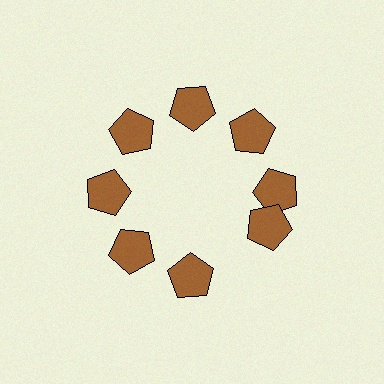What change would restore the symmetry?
The symmetry would be restored by rotating it back into even spacing with its neighbors so that all 8 pentagons sit at equal angles and equal distance from the center.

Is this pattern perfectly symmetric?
No. The 8 brown pentagons are arranged in a ring, but one element near the 4 o'clock position is rotated out of alignment along the ring, breaking the 8-fold rotational symmetry.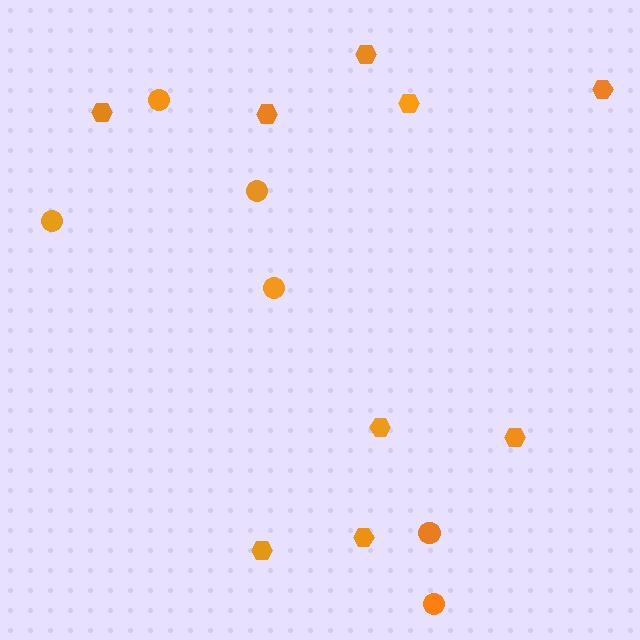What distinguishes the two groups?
There are 2 groups: one group of hexagons (9) and one group of circles (6).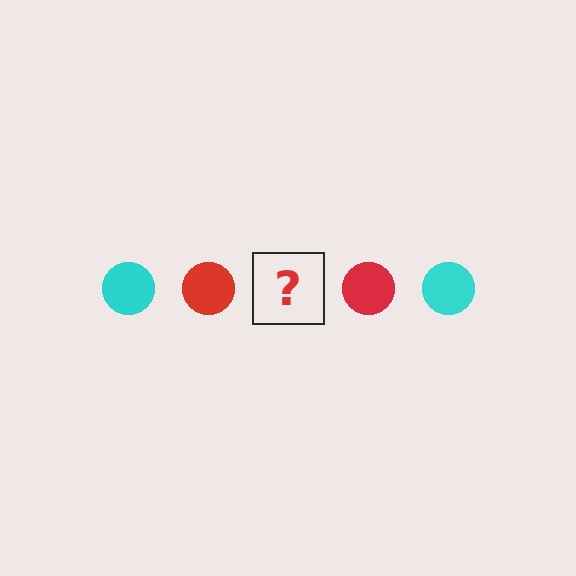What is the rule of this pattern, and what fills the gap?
The rule is that the pattern cycles through cyan, red circles. The gap should be filled with a cyan circle.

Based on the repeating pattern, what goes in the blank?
The blank should be a cyan circle.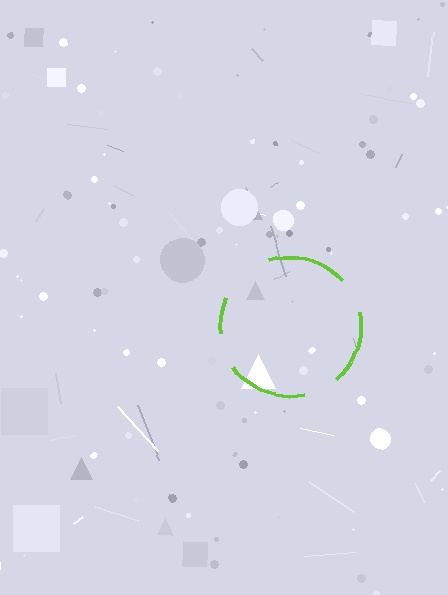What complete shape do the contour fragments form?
The contour fragments form a circle.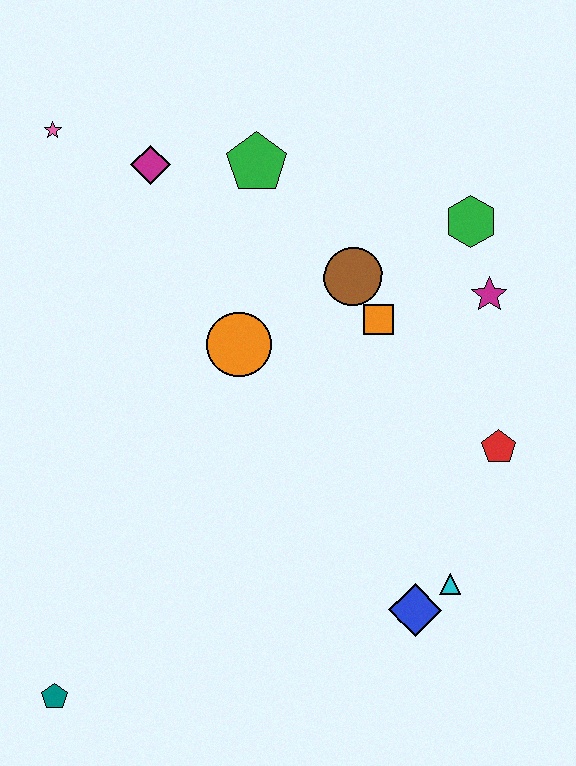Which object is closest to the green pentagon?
The magenta diamond is closest to the green pentagon.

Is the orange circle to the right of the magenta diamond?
Yes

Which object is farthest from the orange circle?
The teal pentagon is farthest from the orange circle.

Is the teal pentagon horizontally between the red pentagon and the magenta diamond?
No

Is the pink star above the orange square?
Yes